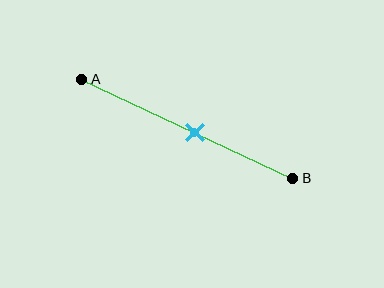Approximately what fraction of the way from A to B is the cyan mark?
The cyan mark is approximately 55% of the way from A to B.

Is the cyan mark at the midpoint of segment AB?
No, the mark is at about 55% from A, not at the 50% midpoint.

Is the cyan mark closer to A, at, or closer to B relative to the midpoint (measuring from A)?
The cyan mark is closer to point B than the midpoint of segment AB.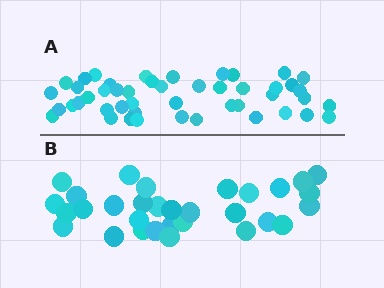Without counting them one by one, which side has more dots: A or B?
Region A (the top region) has more dots.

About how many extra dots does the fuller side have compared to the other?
Region A has approximately 15 more dots than region B.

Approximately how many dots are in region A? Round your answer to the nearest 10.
About 50 dots. (The exact count is 47, which rounds to 50.)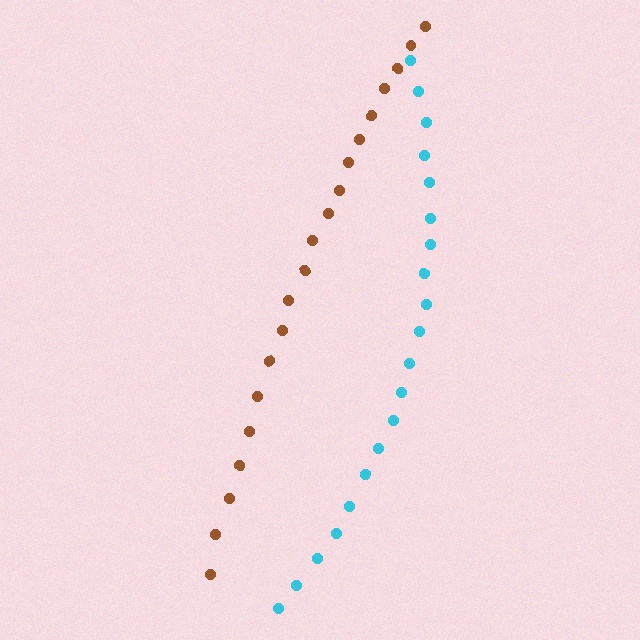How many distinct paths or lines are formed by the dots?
There are 2 distinct paths.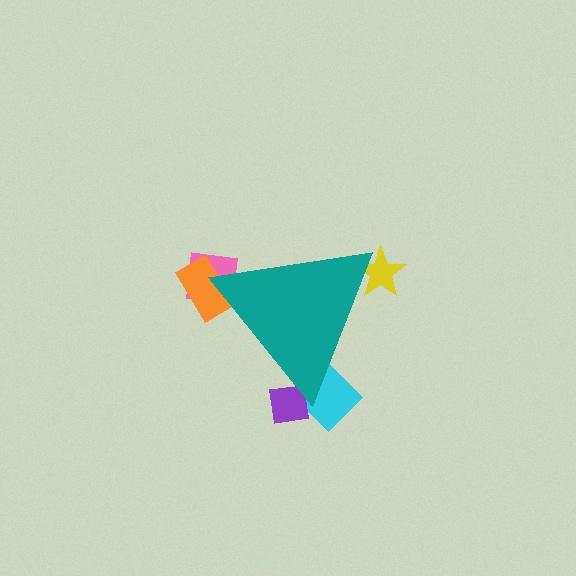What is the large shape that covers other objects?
A teal triangle.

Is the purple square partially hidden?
Yes, the purple square is partially hidden behind the teal triangle.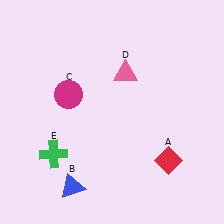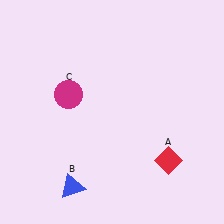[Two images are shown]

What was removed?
The green cross (E), the pink triangle (D) were removed in Image 2.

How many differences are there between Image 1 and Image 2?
There are 2 differences between the two images.